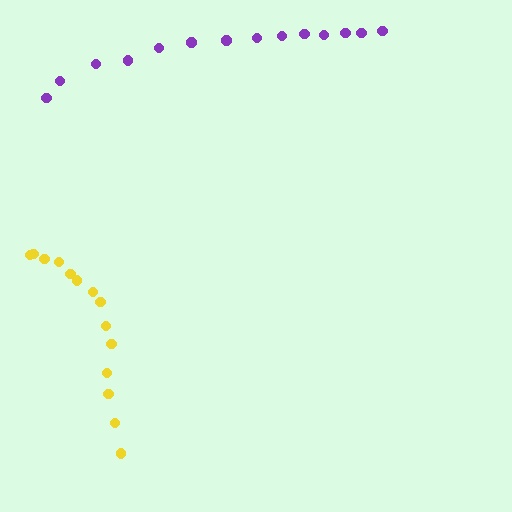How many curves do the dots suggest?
There are 2 distinct paths.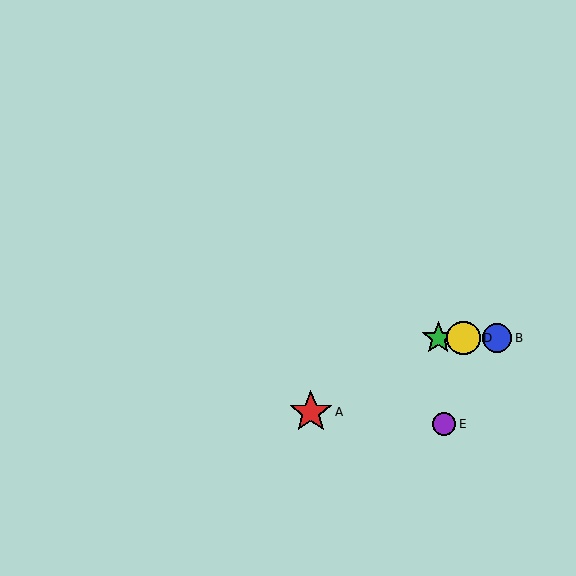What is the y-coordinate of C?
Object C is at y≈338.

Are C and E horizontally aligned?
No, C is at y≈338 and E is at y≈424.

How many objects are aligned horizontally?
3 objects (B, C, D) are aligned horizontally.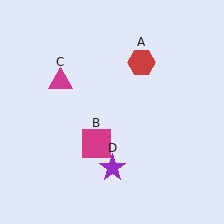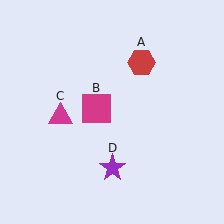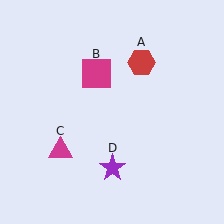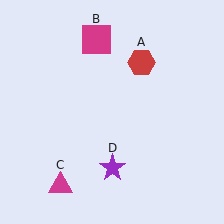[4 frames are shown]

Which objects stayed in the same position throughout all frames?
Red hexagon (object A) and purple star (object D) remained stationary.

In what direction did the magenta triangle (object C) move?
The magenta triangle (object C) moved down.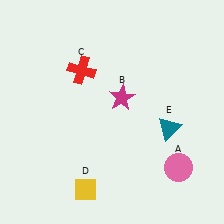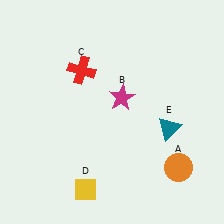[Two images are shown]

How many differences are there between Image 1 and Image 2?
There is 1 difference between the two images.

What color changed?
The circle (A) changed from pink in Image 1 to orange in Image 2.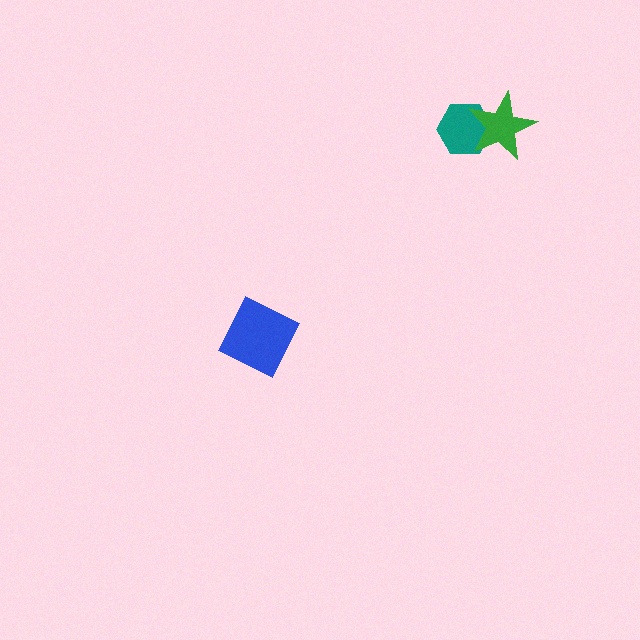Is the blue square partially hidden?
No, no other shape covers it.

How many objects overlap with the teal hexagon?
1 object overlaps with the teal hexagon.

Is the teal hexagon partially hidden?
Yes, it is partially covered by another shape.